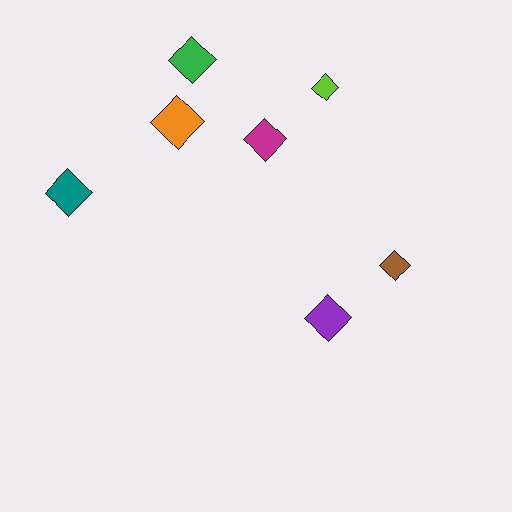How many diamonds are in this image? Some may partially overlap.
There are 7 diamonds.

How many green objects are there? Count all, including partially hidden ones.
There is 1 green object.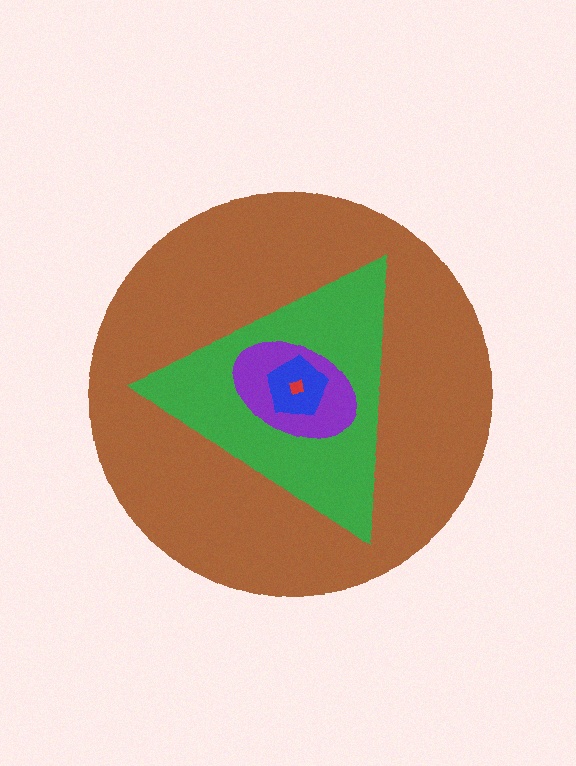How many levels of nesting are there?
5.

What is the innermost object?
The red square.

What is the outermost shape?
The brown circle.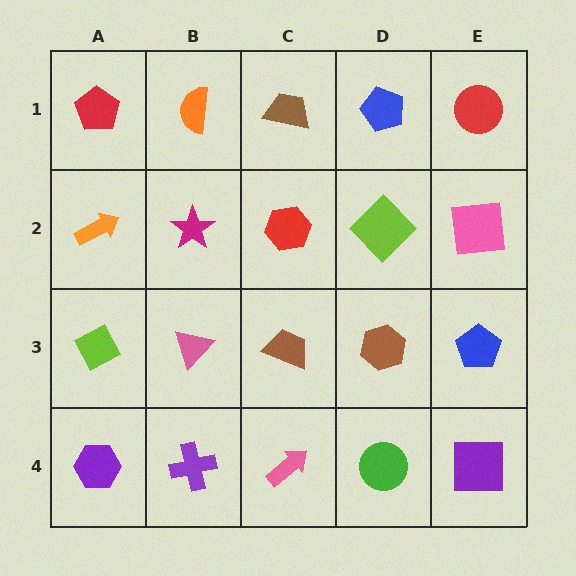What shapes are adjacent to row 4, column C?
A brown trapezoid (row 3, column C), a purple cross (row 4, column B), a green circle (row 4, column D).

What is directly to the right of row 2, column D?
A pink square.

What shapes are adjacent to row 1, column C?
A red hexagon (row 2, column C), an orange semicircle (row 1, column B), a blue pentagon (row 1, column D).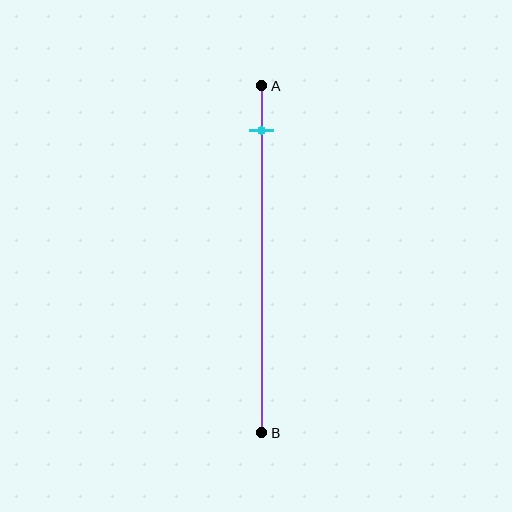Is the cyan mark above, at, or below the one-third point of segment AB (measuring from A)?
The cyan mark is above the one-third point of segment AB.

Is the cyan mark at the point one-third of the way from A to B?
No, the mark is at about 15% from A, not at the 33% one-third point.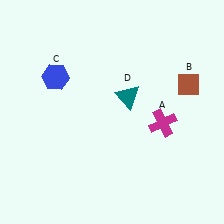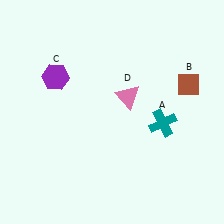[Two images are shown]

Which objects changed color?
A changed from magenta to teal. C changed from blue to purple. D changed from teal to pink.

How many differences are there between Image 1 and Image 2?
There are 3 differences between the two images.